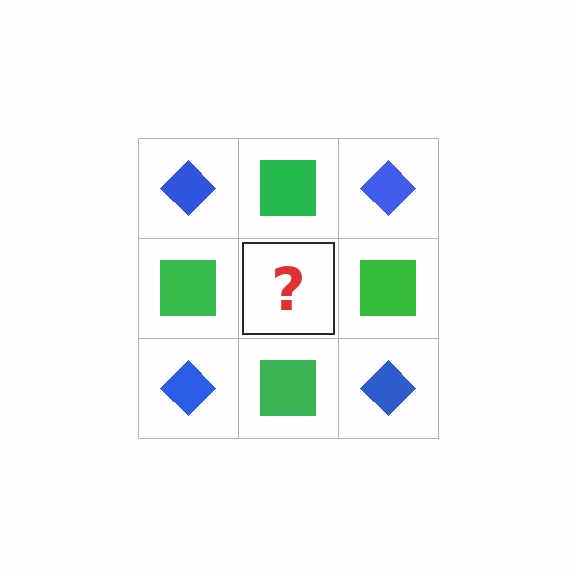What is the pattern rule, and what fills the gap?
The rule is that it alternates blue diamond and green square in a checkerboard pattern. The gap should be filled with a blue diamond.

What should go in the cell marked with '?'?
The missing cell should contain a blue diamond.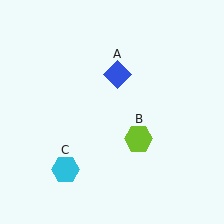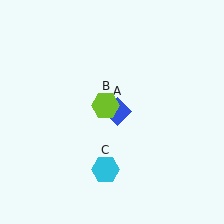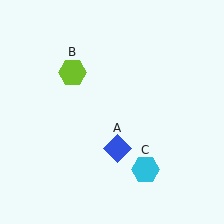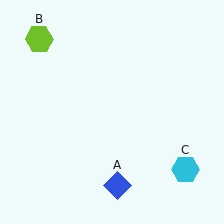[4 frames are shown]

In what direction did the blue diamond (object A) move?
The blue diamond (object A) moved down.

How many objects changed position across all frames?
3 objects changed position: blue diamond (object A), lime hexagon (object B), cyan hexagon (object C).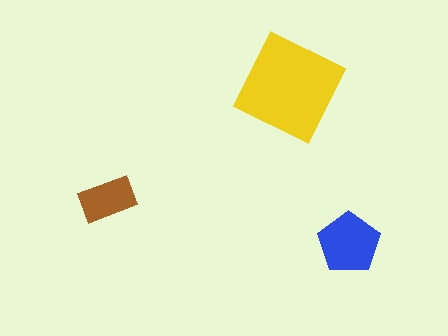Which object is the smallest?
The brown rectangle.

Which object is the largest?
The yellow diamond.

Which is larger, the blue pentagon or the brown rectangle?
The blue pentagon.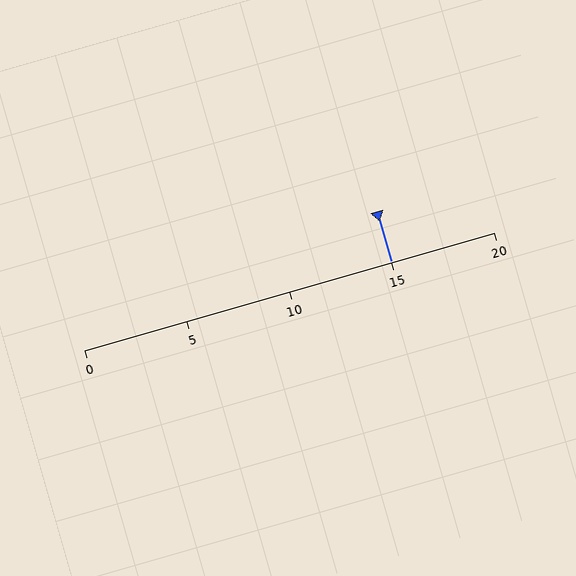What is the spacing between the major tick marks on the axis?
The major ticks are spaced 5 apart.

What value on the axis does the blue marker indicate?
The marker indicates approximately 15.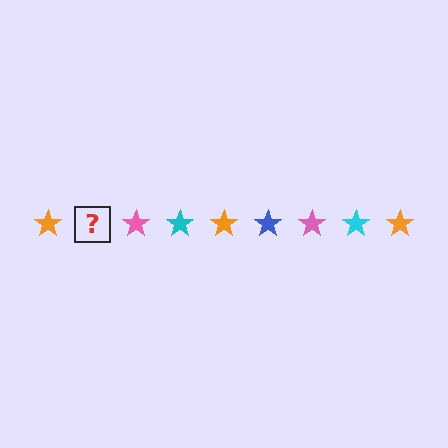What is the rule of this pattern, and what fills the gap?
The rule is that the pattern cycles through orange, blue, pink, cyan stars. The gap should be filled with a blue star.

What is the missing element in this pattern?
The missing element is a blue star.